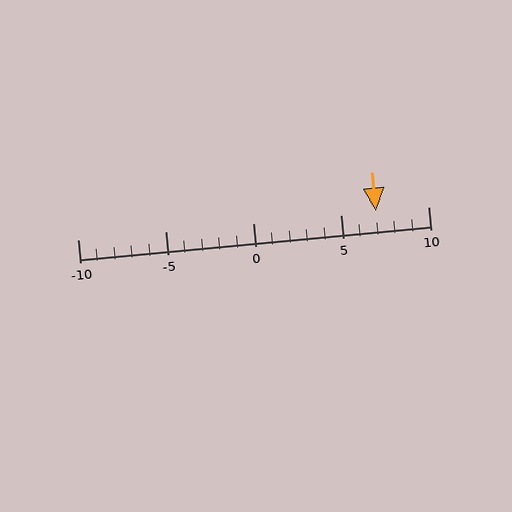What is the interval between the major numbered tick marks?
The major tick marks are spaced 5 units apart.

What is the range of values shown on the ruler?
The ruler shows values from -10 to 10.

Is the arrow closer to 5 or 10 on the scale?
The arrow is closer to 5.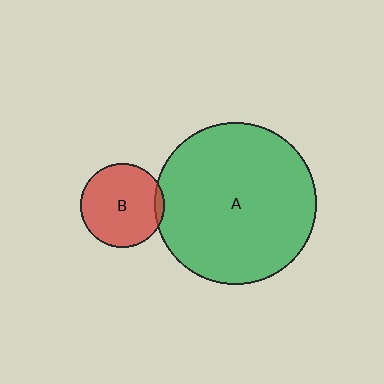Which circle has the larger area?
Circle A (green).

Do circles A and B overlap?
Yes.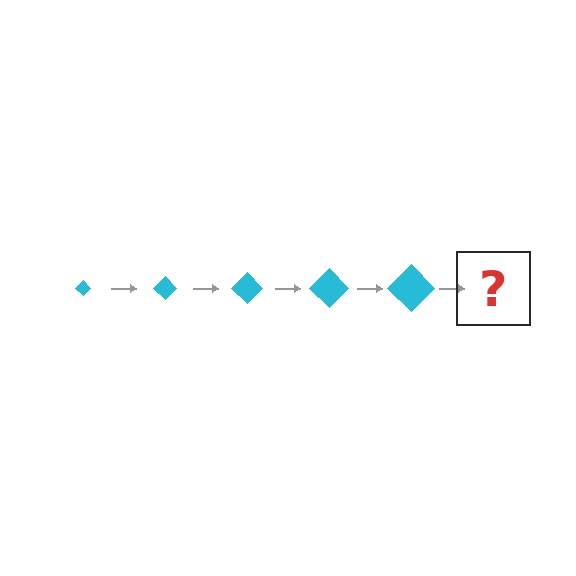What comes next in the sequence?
The next element should be a cyan diamond, larger than the previous one.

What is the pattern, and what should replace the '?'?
The pattern is that the diamond gets progressively larger each step. The '?' should be a cyan diamond, larger than the previous one.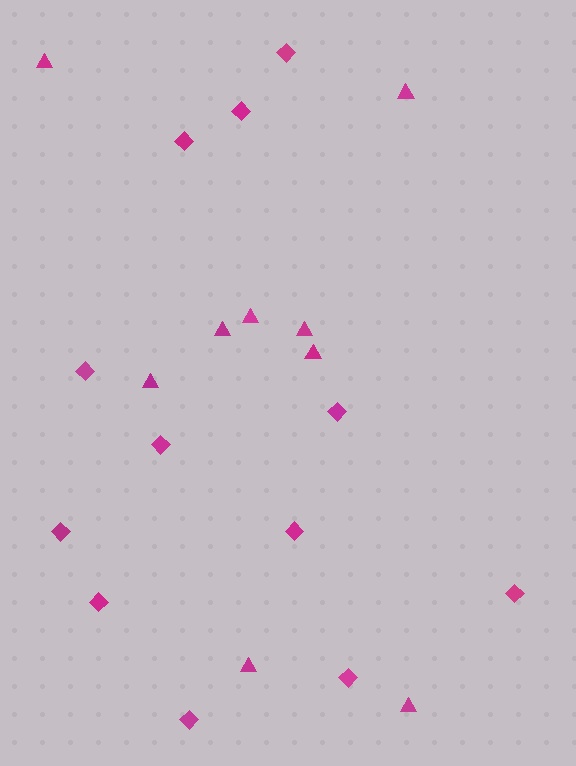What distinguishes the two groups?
There are 2 groups: one group of diamonds (12) and one group of triangles (9).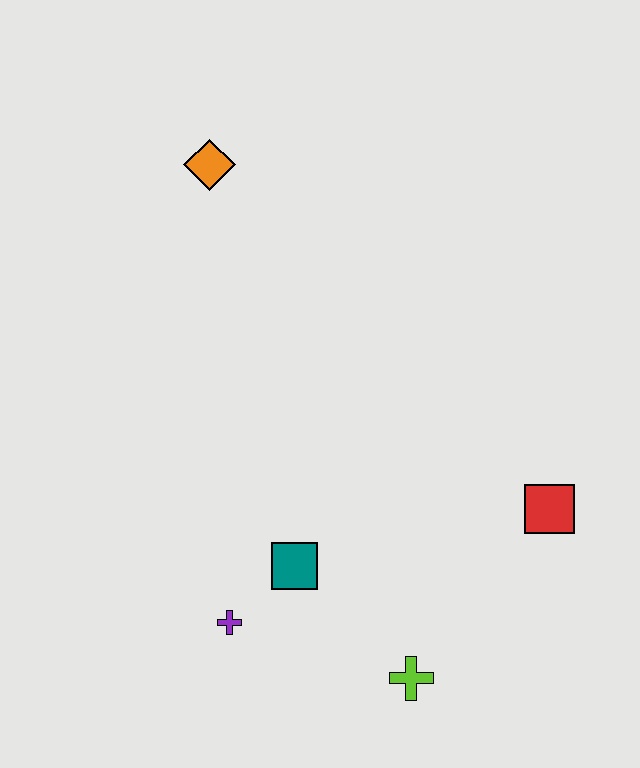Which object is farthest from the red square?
The orange diamond is farthest from the red square.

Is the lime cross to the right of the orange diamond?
Yes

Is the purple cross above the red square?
No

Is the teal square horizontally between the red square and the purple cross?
Yes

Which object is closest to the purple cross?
The teal square is closest to the purple cross.